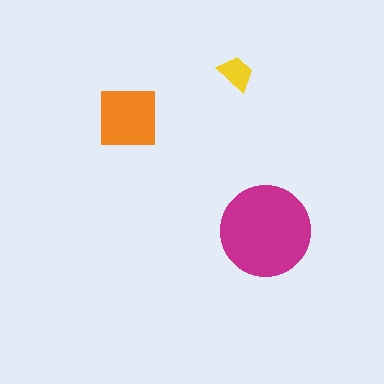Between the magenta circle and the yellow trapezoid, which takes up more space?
The magenta circle.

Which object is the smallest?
The yellow trapezoid.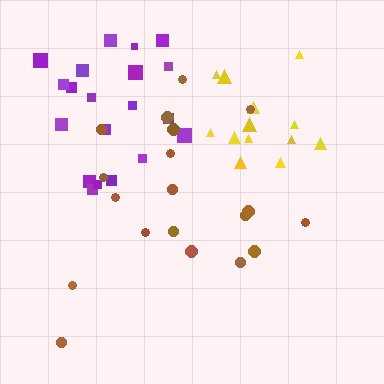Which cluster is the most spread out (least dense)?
Brown.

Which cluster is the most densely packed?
Yellow.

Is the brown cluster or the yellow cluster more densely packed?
Yellow.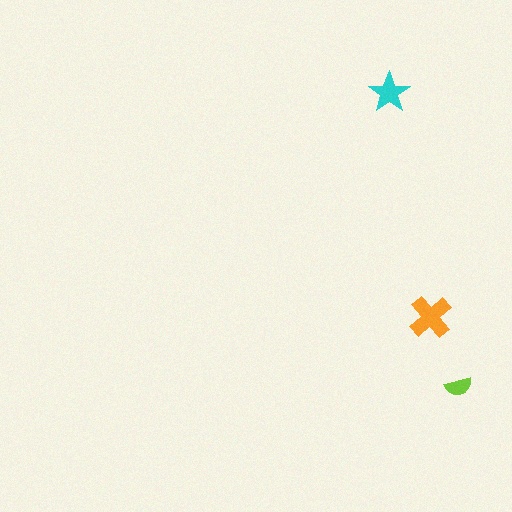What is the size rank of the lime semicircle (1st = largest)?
3rd.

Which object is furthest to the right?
The lime semicircle is rightmost.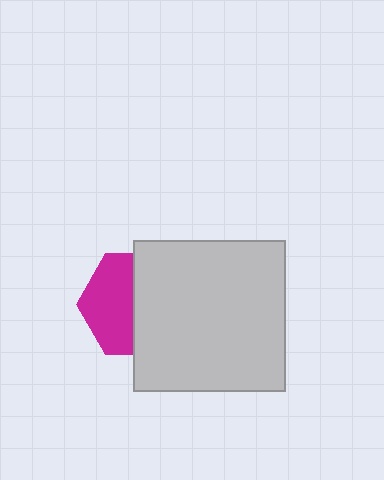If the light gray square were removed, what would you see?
You would see the complete magenta hexagon.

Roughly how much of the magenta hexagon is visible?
About half of it is visible (roughly 48%).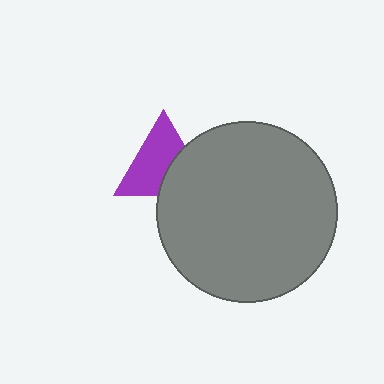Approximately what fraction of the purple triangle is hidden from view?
Roughly 36% of the purple triangle is hidden behind the gray circle.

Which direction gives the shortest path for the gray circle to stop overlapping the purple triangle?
Moving right gives the shortest separation.